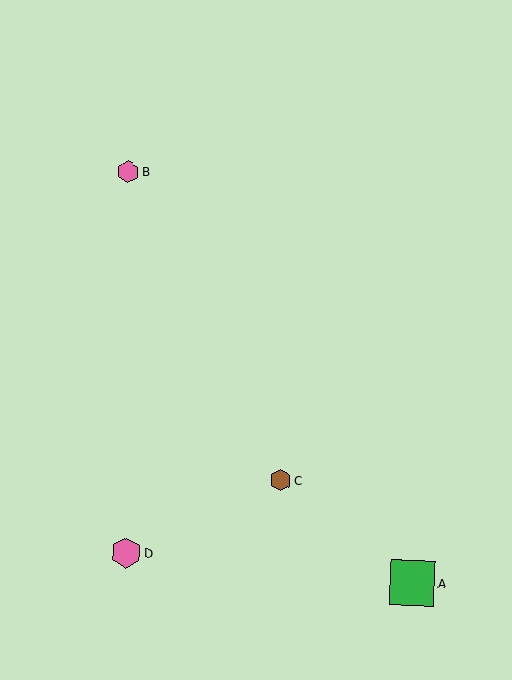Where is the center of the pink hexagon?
The center of the pink hexagon is at (128, 172).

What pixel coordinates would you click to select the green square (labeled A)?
Click at (412, 583) to select the green square A.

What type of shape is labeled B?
Shape B is a pink hexagon.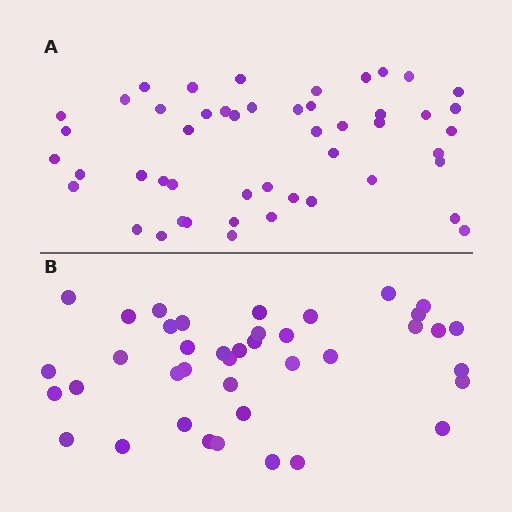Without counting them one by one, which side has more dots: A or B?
Region A (the top region) has more dots.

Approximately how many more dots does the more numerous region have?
Region A has roughly 8 or so more dots than region B.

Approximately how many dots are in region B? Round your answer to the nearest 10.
About 40 dots.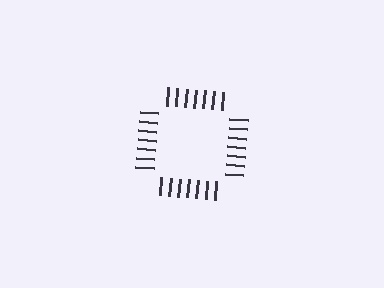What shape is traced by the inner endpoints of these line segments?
An illusory square — the line segments terminate on its edges but no continuous stroke is drawn.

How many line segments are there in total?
28 — 7 along each of the 4 edges.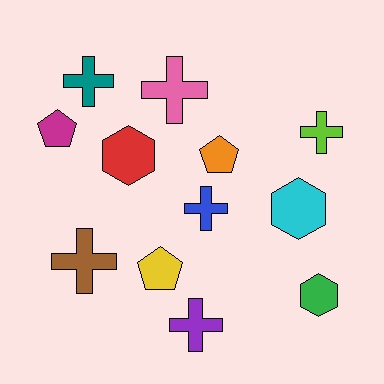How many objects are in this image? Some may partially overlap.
There are 12 objects.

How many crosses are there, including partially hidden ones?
There are 6 crosses.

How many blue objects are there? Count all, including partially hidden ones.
There is 1 blue object.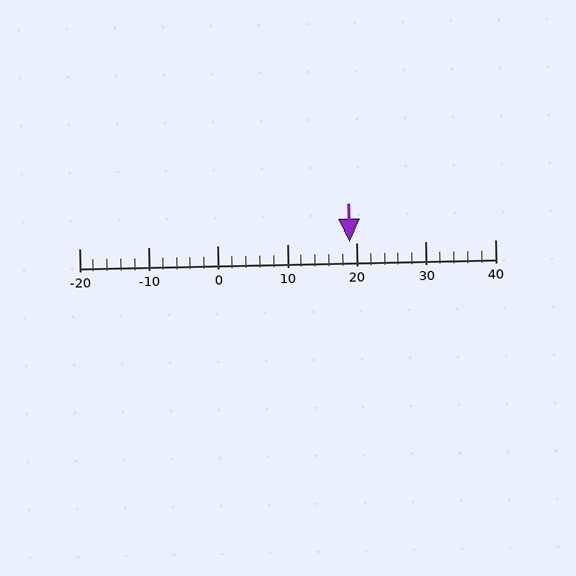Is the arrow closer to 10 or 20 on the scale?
The arrow is closer to 20.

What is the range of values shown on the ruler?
The ruler shows values from -20 to 40.